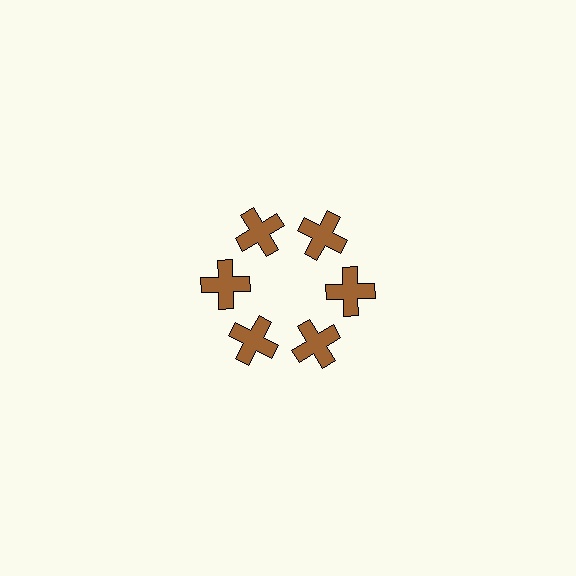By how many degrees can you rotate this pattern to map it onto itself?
The pattern maps onto itself every 60 degrees of rotation.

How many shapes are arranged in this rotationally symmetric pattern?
There are 6 shapes, arranged in 6 groups of 1.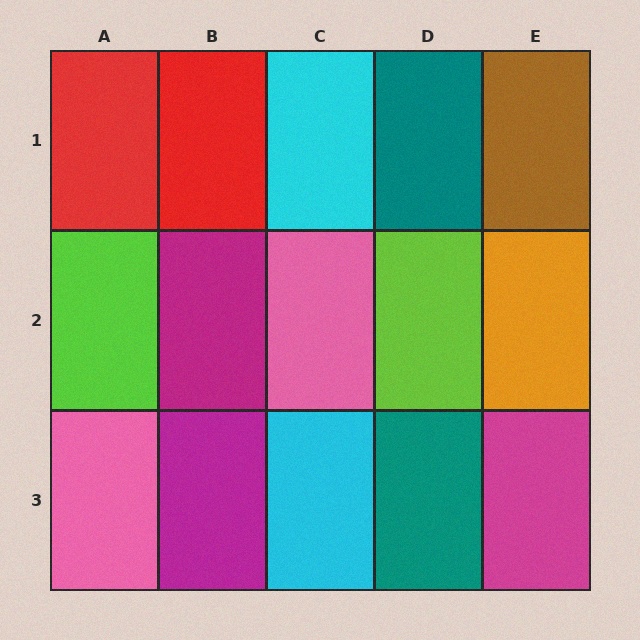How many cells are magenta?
3 cells are magenta.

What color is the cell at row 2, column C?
Pink.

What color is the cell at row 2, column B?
Magenta.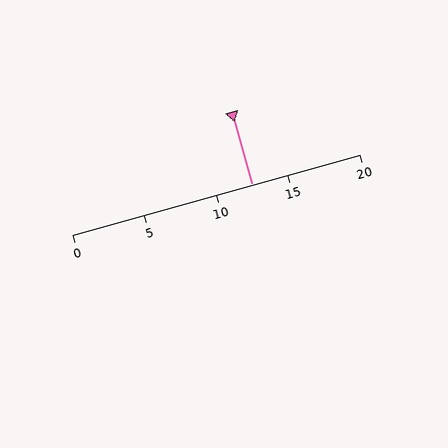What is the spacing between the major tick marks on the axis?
The major ticks are spaced 5 apart.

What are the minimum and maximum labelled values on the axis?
The axis runs from 0 to 20.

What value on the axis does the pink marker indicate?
The marker indicates approximately 12.5.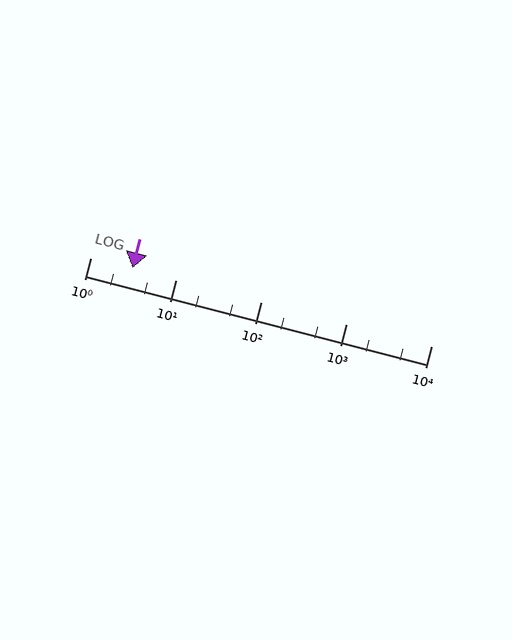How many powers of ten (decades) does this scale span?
The scale spans 4 decades, from 1 to 10000.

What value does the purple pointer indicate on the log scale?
The pointer indicates approximately 3.1.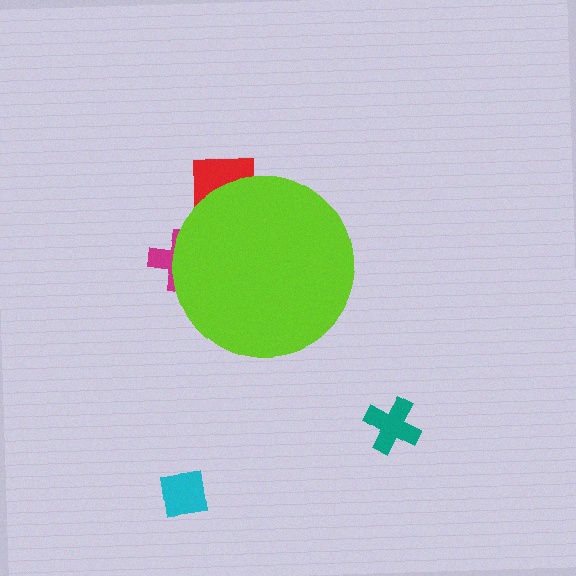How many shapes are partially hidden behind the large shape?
2 shapes are partially hidden.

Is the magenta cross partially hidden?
Yes, the magenta cross is partially hidden behind the lime circle.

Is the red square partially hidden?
Yes, the red square is partially hidden behind the lime circle.